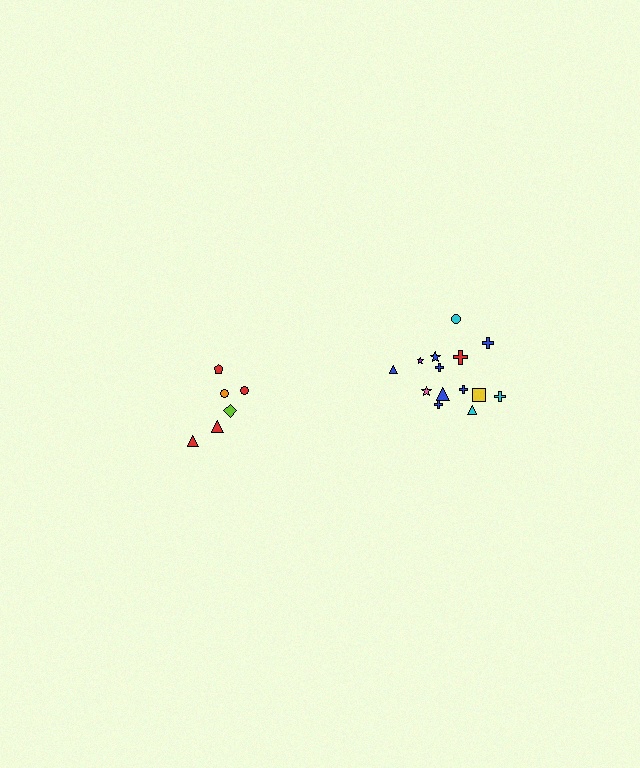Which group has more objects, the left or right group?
The right group.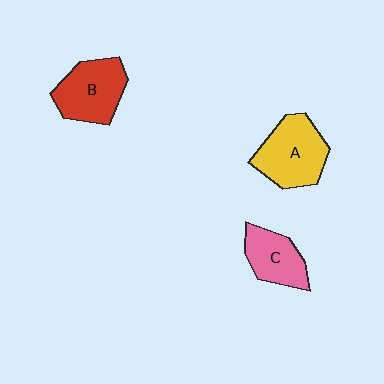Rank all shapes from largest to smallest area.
From largest to smallest: A (yellow), B (red), C (pink).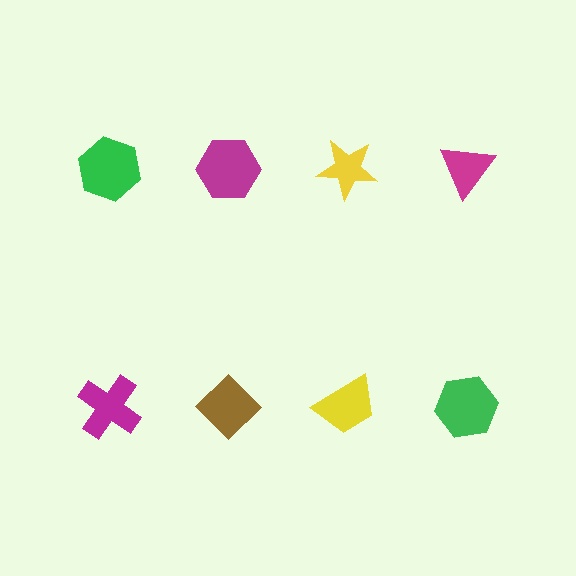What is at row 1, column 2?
A magenta hexagon.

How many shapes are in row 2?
4 shapes.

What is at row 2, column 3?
A yellow trapezoid.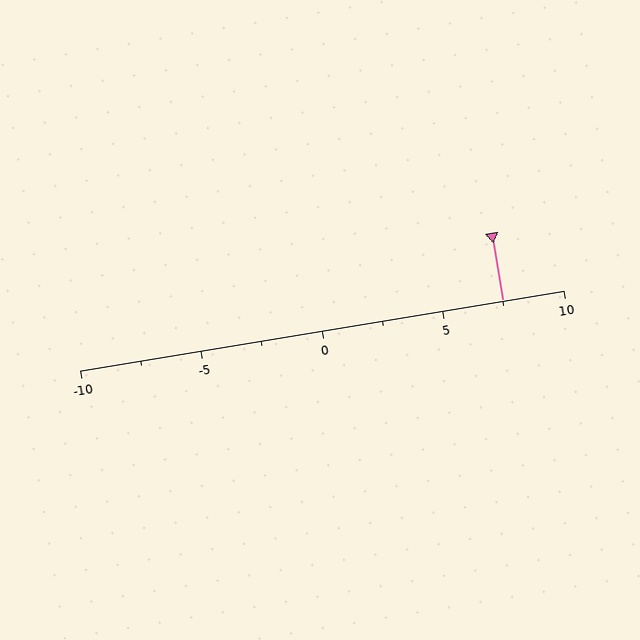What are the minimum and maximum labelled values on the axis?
The axis runs from -10 to 10.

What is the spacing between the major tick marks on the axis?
The major ticks are spaced 5 apart.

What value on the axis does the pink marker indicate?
The marker indicates approximately 7.5.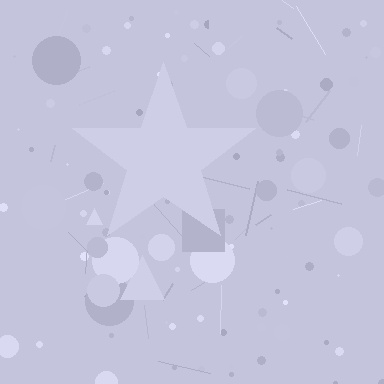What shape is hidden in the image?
A star is hidden in the image.